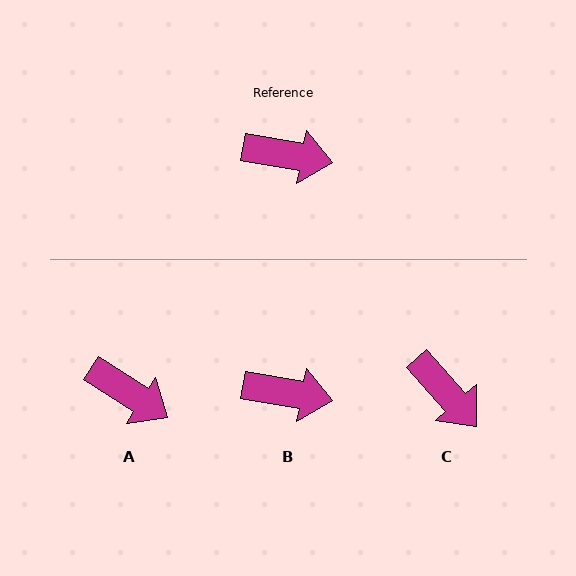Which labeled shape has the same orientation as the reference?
B.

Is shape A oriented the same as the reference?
No, it is off by about 22 degrees.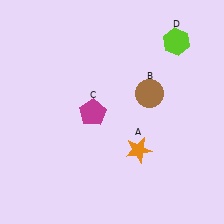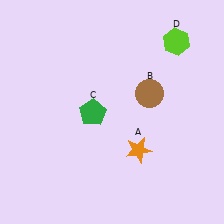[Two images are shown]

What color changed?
The pentagon (C) changed from magenta in Image 1 to green in Image 2.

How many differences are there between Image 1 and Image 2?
There is 1 difference between the two images.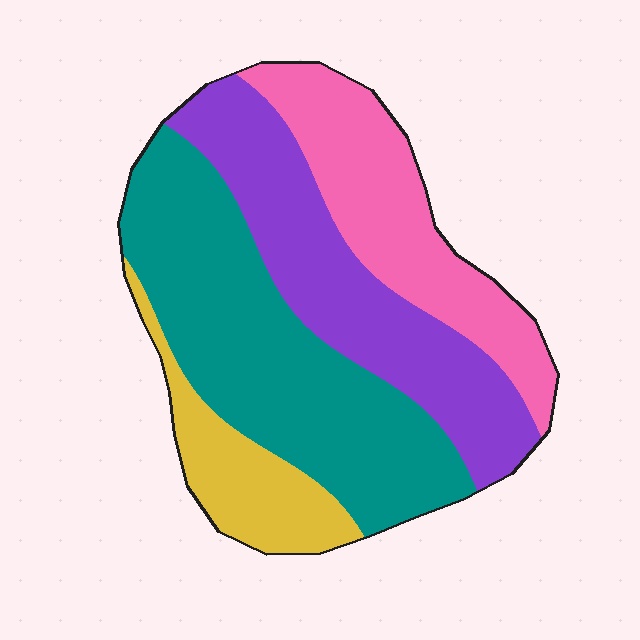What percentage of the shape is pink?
Pink covers roughly 20% of the shape.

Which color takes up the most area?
Teal, at roughly 40%.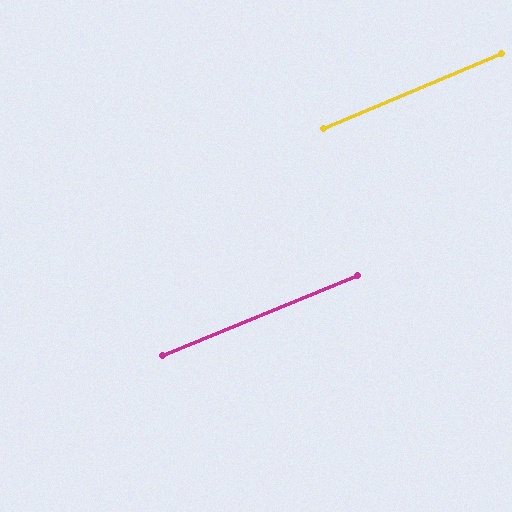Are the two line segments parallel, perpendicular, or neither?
Parallel — their directions differ by only 0.3°.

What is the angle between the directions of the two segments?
Approximately 0 degrees.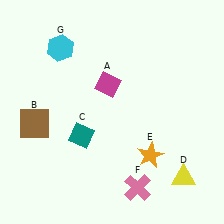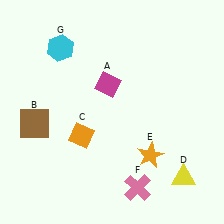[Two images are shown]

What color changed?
The diamond (C) changed from teal in Image 1 to orange in Image 2.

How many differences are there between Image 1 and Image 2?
There is 1 difference between the two images.